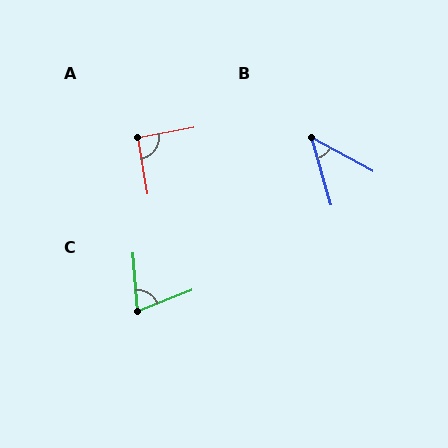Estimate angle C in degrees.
Approximately 73 degrees.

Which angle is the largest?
A, at approximately 91 degrees.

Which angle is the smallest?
B, at approximately 45 degrees.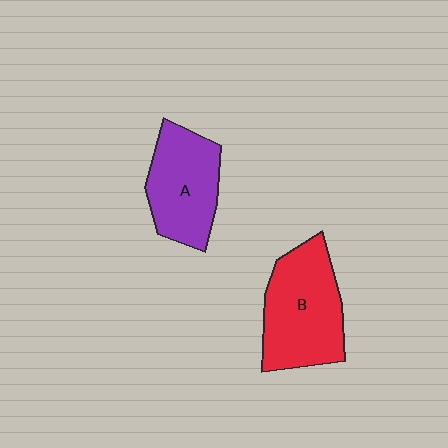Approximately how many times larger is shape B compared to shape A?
Approximately 1.2 times.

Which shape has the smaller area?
Shape A (purple).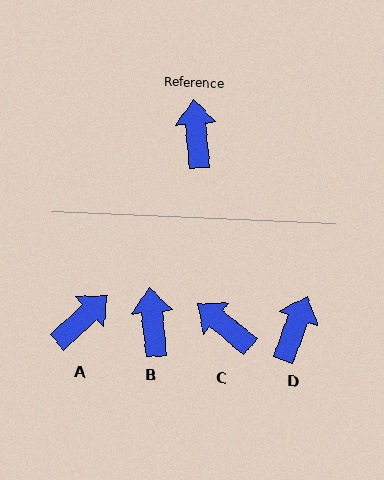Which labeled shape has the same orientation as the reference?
B.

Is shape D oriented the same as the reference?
No, it is off by about 26 degrees.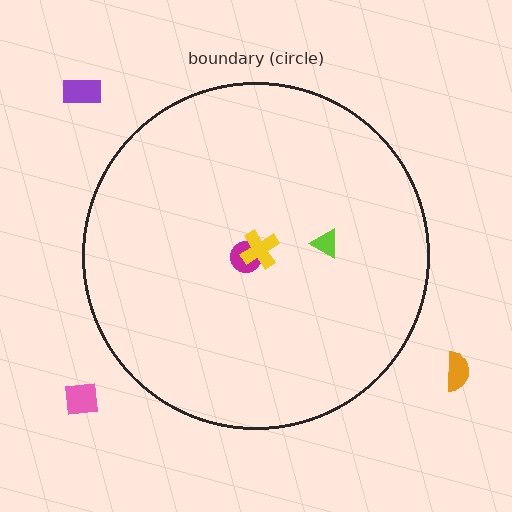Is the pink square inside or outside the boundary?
Outside.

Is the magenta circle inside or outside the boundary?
Inside.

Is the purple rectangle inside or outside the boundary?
Outside.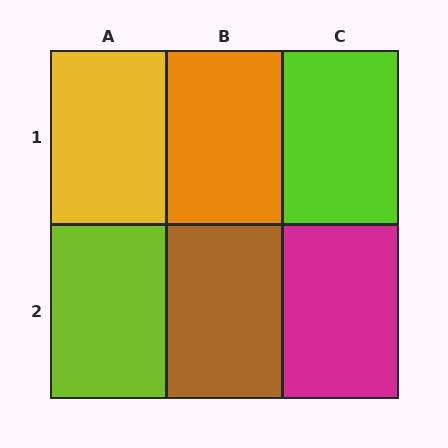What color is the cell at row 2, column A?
Lime.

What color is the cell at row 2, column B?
Brown.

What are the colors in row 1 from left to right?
Yellow, orange, lime.